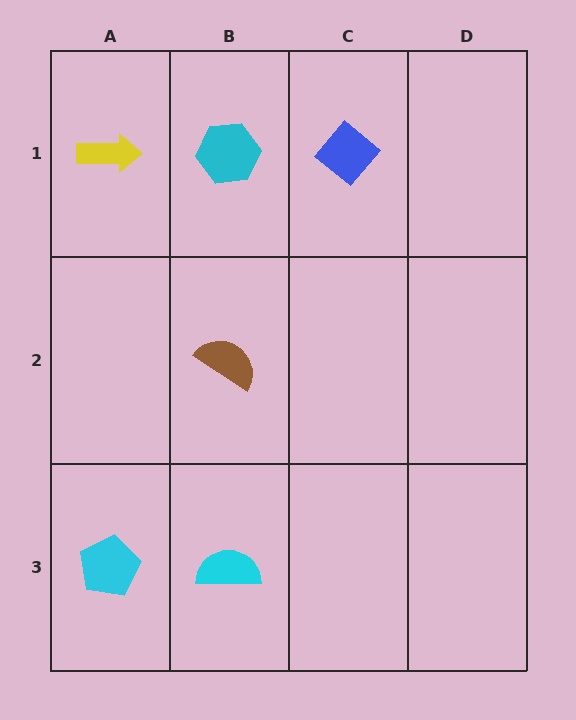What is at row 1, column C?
A blue diamond.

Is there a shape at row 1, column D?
No, that cell is empty.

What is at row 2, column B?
A brown semicircle.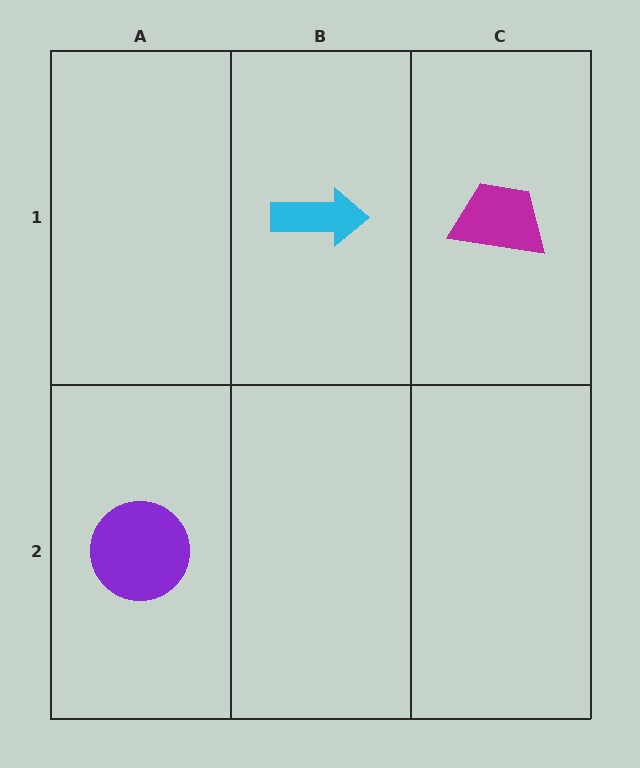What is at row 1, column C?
A magenta trapezoid.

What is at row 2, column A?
A purple circle.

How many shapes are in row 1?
2 shapes.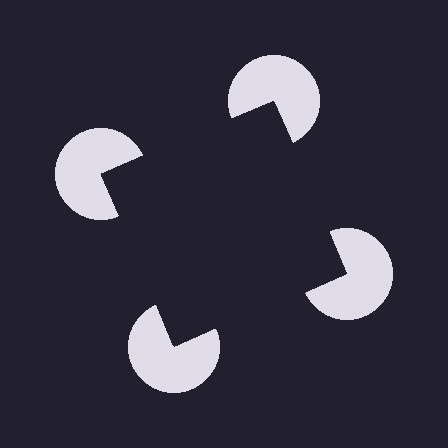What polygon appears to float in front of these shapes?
An illusory square — its edges are inferred from the aligned wedge cuts in the pac-man discs, not physically drawn.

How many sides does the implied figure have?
4 sides.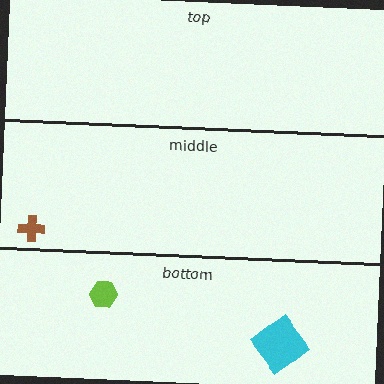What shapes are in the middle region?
The brown cross.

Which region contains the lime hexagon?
The bottom region.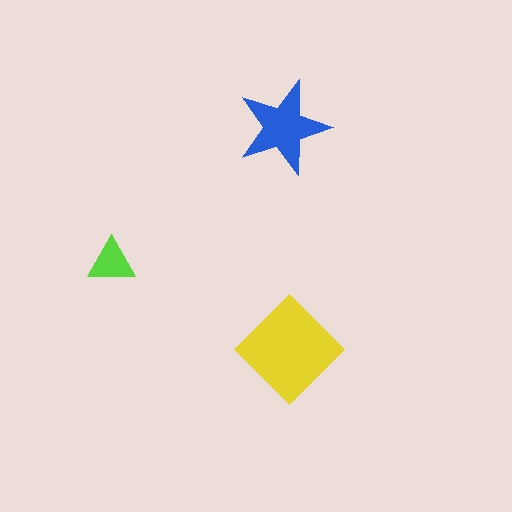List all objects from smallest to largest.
The lime triangle, the blue star, the yellow diamond.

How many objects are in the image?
There are 3 objects in the image.